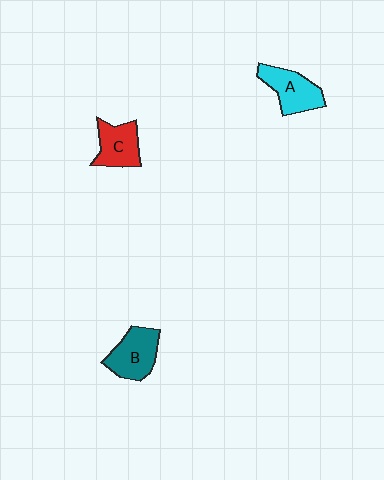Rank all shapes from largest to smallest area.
From largest to smallest: B (teal), A (cyan), C (red).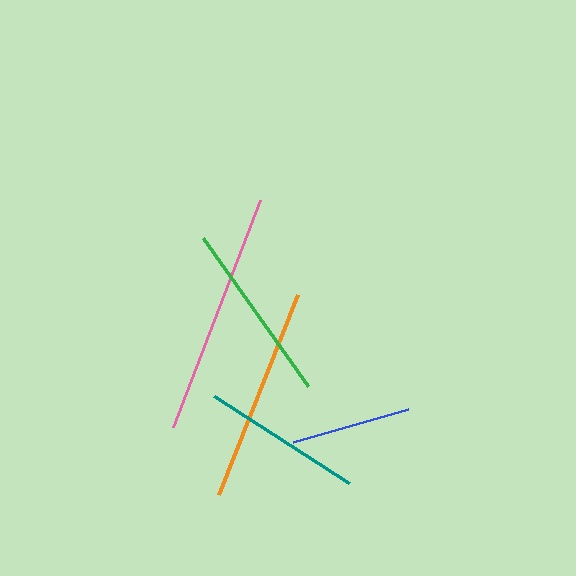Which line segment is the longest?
The pink line is the longest at approximately 243 pixels.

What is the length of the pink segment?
The pink segment is approximately 243 pixels long.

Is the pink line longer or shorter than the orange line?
The pink line is longer than the orange line.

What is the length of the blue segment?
The blue segment is approximately 120 pixels long.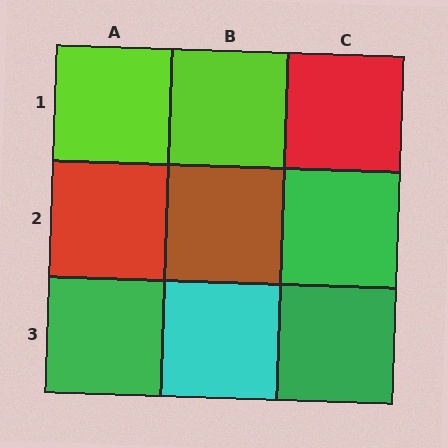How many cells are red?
2 cells are red.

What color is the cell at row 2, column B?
Brown.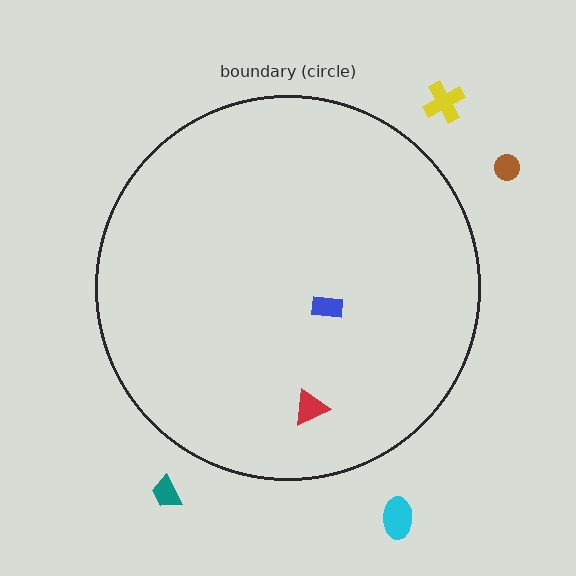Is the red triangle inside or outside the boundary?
Inside.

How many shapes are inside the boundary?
2 inside, 4 outside.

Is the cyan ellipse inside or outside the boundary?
Outside.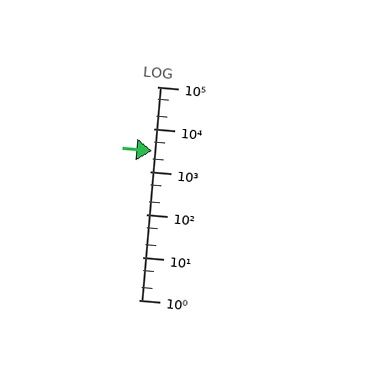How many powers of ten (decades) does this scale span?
The scale spans 5 decades, from 1 to 100000.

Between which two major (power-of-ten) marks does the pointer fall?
The pointer is between 1000 and 10000.